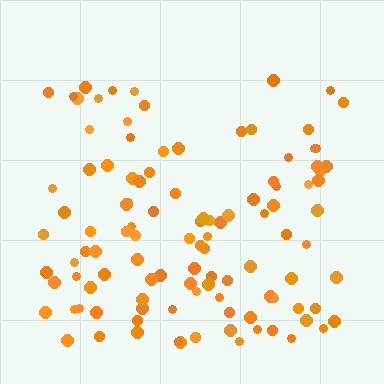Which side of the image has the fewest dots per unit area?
The top.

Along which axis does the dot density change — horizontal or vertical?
Vertical.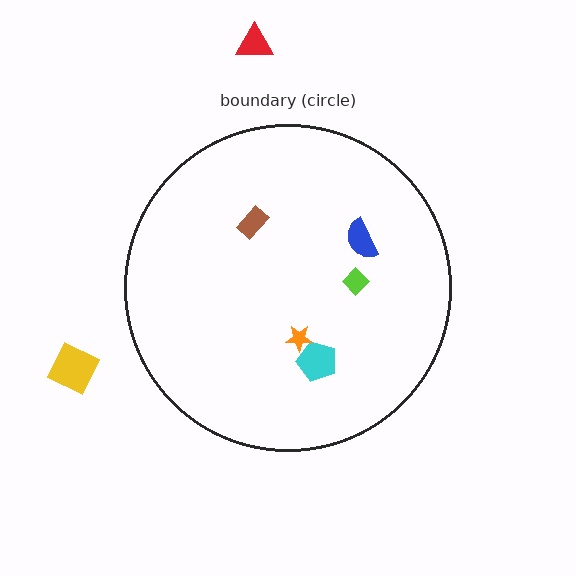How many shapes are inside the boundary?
5 inside, 2 outside.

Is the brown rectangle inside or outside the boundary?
Inside.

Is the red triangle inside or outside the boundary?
Outside.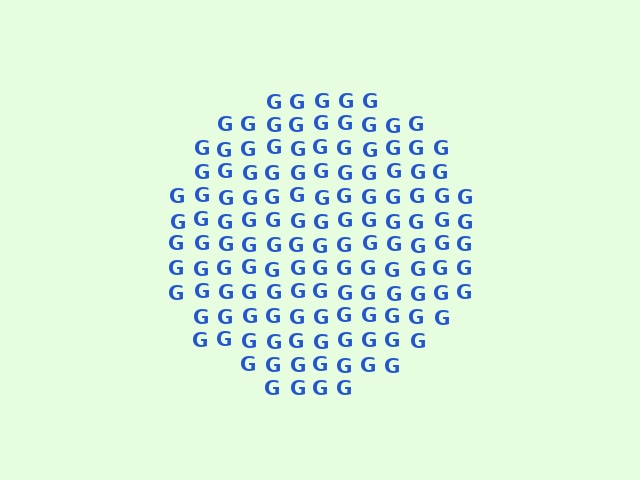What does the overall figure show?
The overall figure shows a circle.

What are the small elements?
The small elements are letter G's.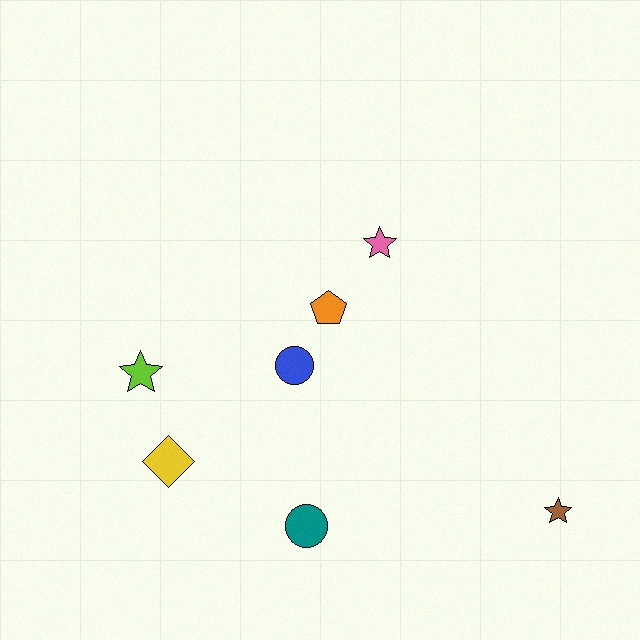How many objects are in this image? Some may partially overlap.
There are 7 objects.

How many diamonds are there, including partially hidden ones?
There is 1 diamond.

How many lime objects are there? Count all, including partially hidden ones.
There is 1 lime object.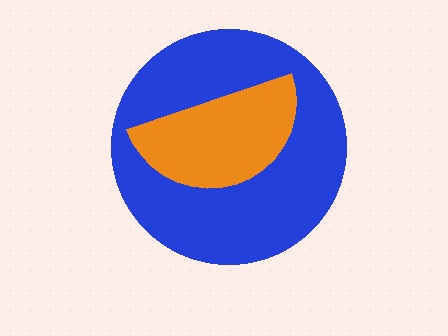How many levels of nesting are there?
2.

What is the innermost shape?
The orange semicircle.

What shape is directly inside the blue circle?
The orange semicircle.